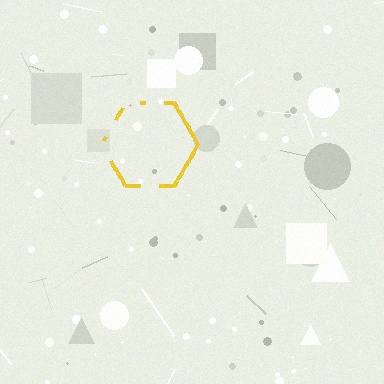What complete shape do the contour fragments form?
The contour fragments form a hexagon.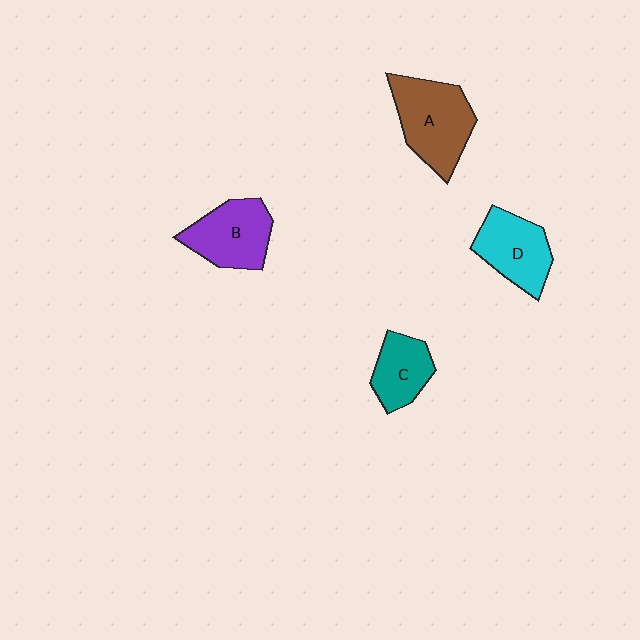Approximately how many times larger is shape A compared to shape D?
Approximately 1.3 times.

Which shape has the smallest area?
Shape C (teal).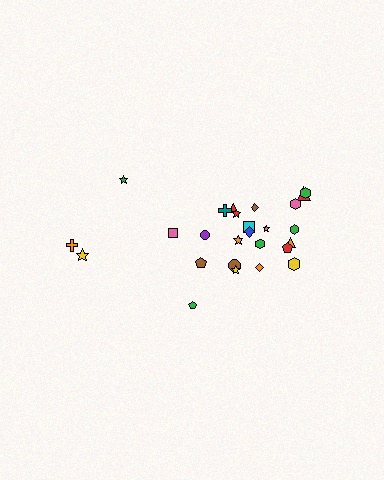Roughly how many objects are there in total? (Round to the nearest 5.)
Roughly 25 objects in total.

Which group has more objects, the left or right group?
The right group.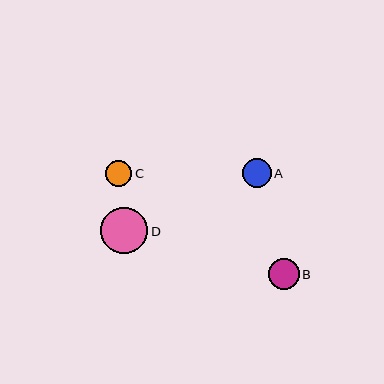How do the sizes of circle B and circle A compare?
Circle B and circle A are approximately the same size.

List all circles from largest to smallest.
From largest to smallest: D, B, A, C.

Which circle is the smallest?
Circle C is the smallest with a size of approximately 26 pixels.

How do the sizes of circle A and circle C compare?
Circle A and circle C are approximately the same size.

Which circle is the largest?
Circle D is the largest with a size of approximately 47 pixels.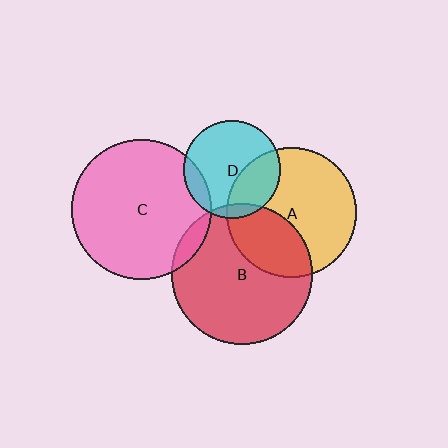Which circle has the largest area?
Circle B (red).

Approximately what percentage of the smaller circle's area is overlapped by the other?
Approximately 30%.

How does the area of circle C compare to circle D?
Approximately 2.1 times.